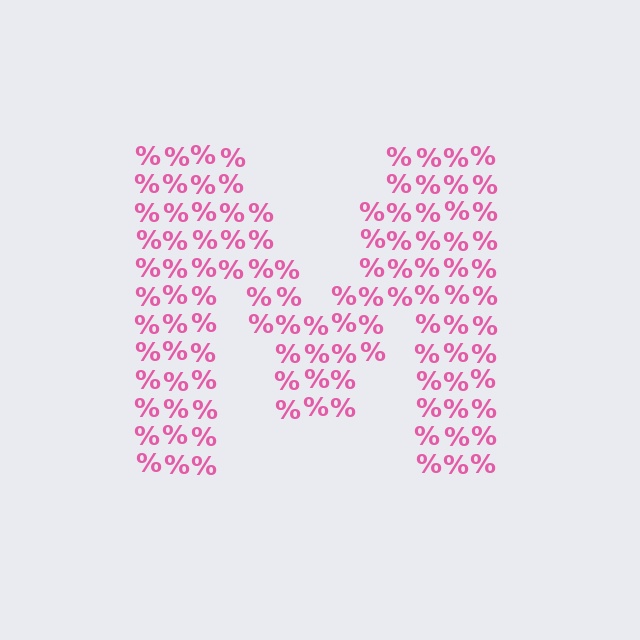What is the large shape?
The large shape is the letter M.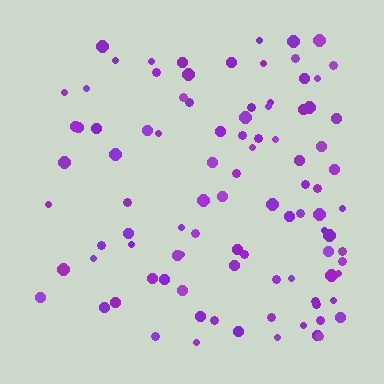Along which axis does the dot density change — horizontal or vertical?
Horizontal.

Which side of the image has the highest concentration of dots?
The right.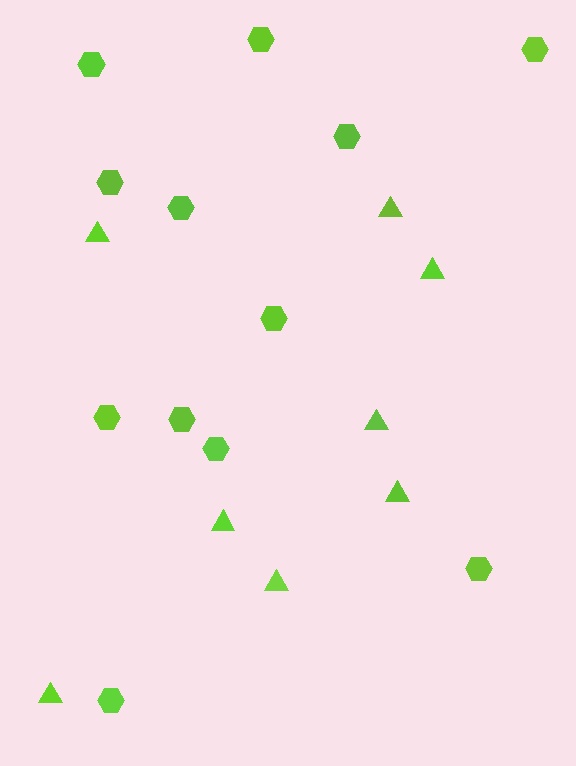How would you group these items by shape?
There are 2 groups: one group of triangles (8) and one group of hexagons (12).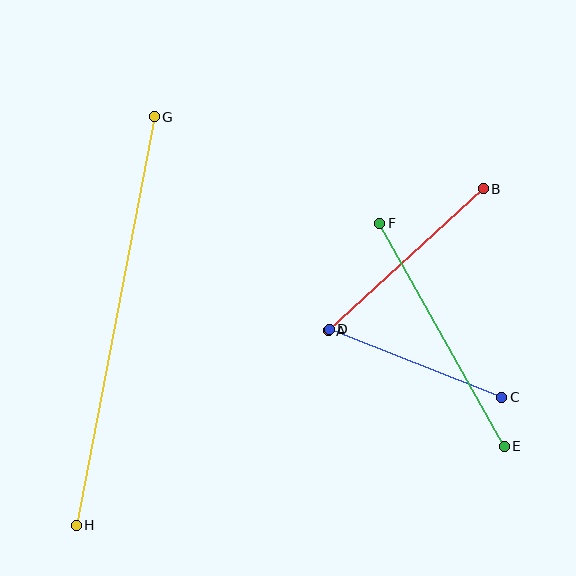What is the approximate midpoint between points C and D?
The midpoint is at approximately (416, 363) pixels.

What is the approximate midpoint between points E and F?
The midpoint is at approximately (442, 335) pixels.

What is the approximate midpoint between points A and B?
The midpoint is at approximately (406, 260) pixels.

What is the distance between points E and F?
The distance is approximately 256 pixels.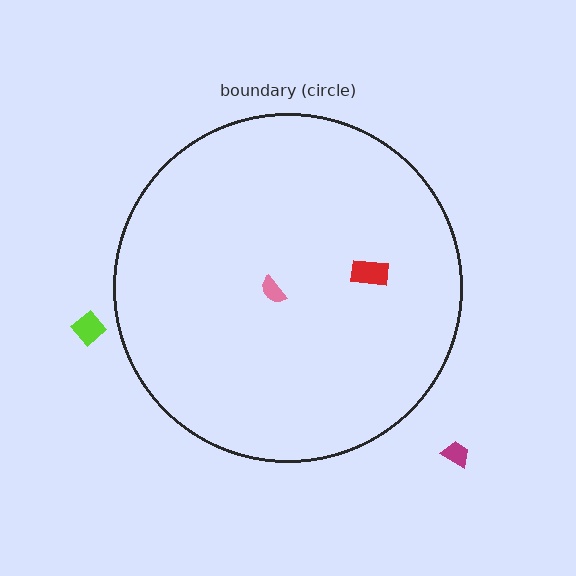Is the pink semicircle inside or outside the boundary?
Inside.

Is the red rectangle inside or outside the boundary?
Inside.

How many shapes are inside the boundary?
2 inside, 2 outside.